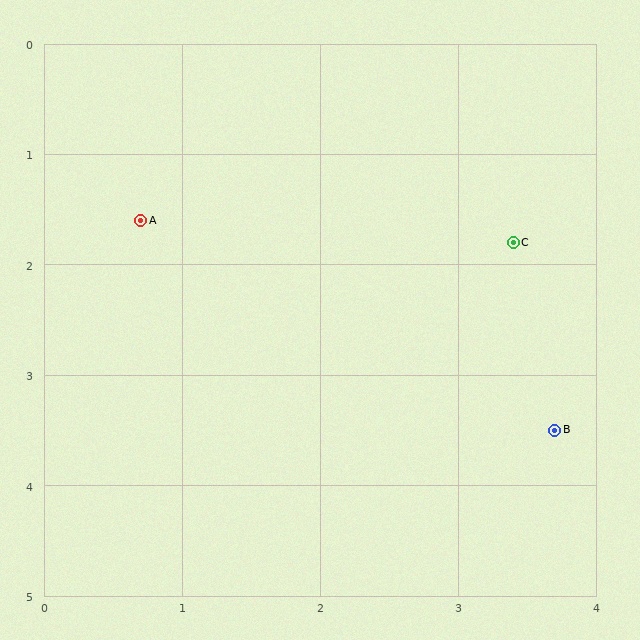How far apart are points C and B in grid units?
Points C and B are about 1.7 grid units apart.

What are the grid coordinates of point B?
Point B is at approximately (3.7, 3.5).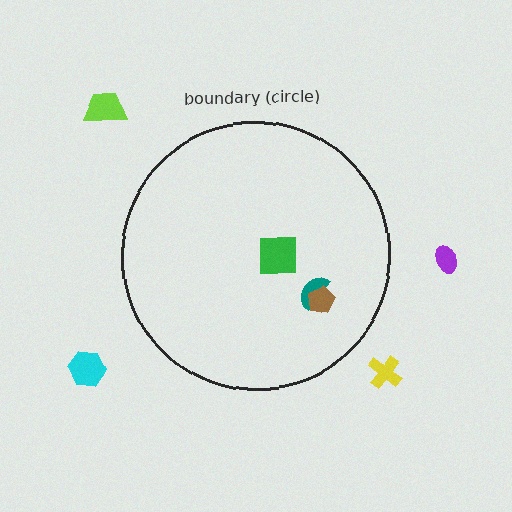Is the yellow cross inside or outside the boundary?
Outside.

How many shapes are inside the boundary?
3 inside, 4 outside.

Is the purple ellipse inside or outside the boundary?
Outside.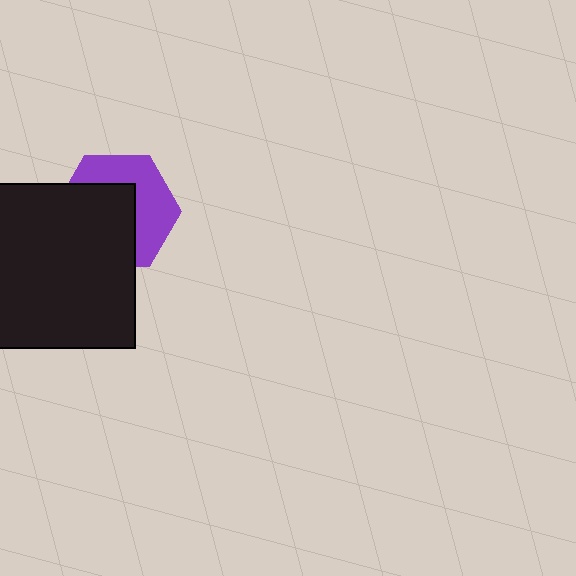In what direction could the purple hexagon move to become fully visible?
The purple hexagon could move toward the upper-right. That would shift it out from behind the black square entirely.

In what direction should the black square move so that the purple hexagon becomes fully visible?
The black square should move toward the lower-left. That is the shortest direction to clear the overlap and leave the purple hexagon fully visible.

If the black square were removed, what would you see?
You would see the complete purple hexagon.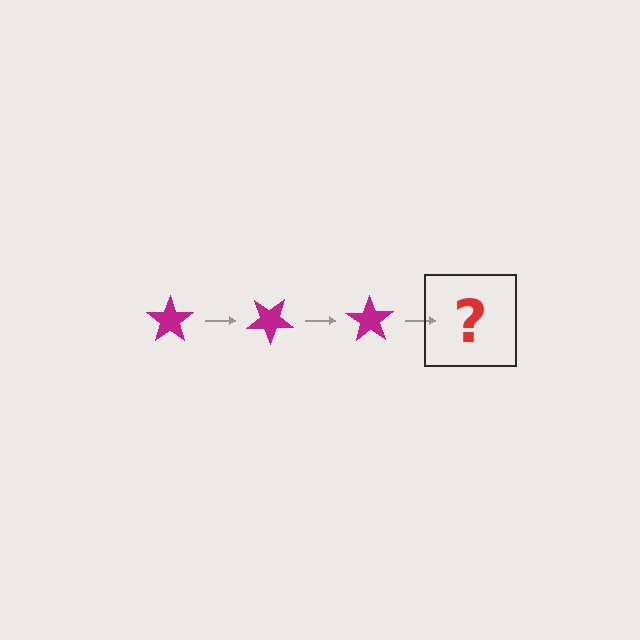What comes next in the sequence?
The next element should be a magenta star rotated 105 degrees.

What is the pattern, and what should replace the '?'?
The pattern is that the star rotates 35 degrees each step. The '?' should be a magenta star rotated 105 degrees.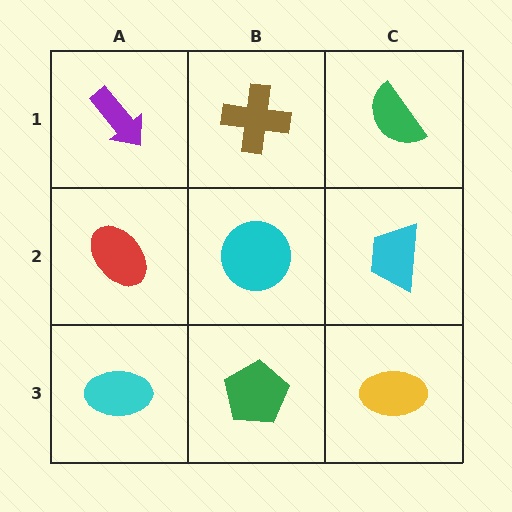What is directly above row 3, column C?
A cyan trapezoid.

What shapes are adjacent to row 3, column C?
A cyan trapezoid (row 2, column C), a green pentagon (row 3, column B).